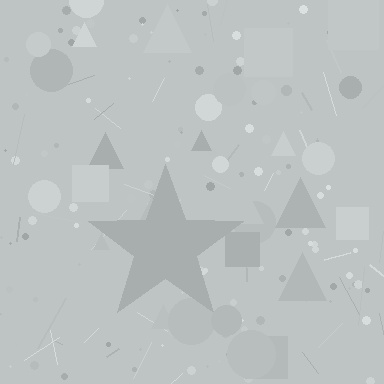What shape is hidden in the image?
A star is hidden in the image.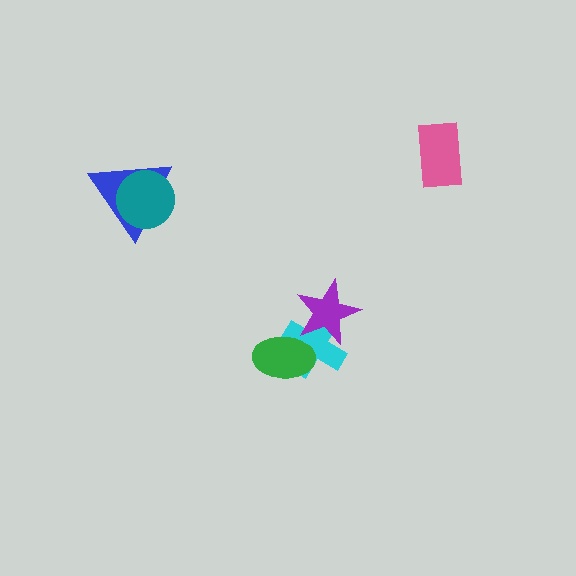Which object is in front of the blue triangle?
The teal circle is in front of the blue triangle.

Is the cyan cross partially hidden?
Yes, it is partially covered by another shape.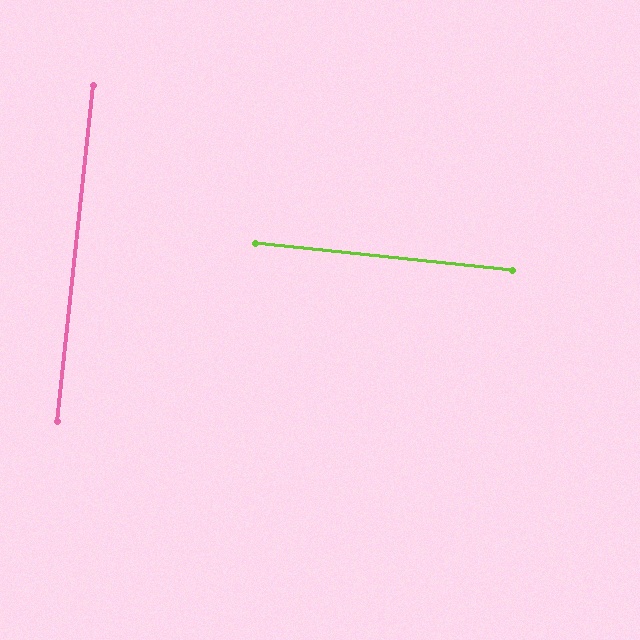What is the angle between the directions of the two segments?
Approximately 90 degrees.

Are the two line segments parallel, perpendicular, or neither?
Perpendicular — they meet at approximately 90°.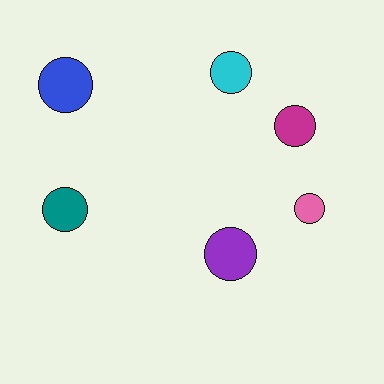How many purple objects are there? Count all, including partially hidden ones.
There is 1 purple object.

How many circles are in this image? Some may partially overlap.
There are 6 circles.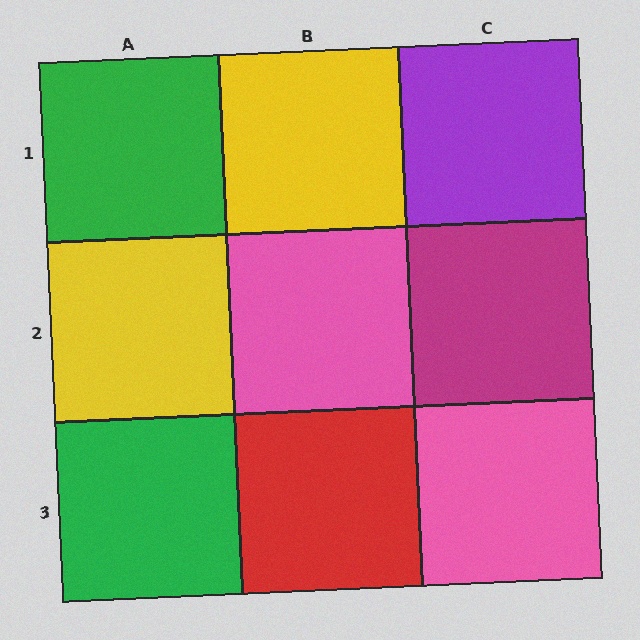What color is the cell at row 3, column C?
Pink.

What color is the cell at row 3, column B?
Red.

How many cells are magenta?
1 cell is magenta.